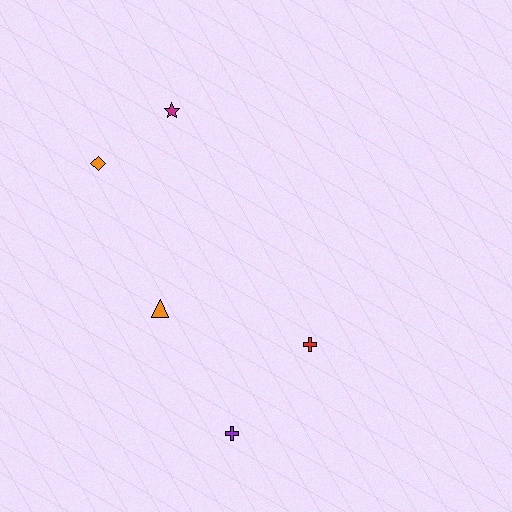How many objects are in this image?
There are 5 objects.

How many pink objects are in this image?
There are no pink objects.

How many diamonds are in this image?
There is 1 diamond.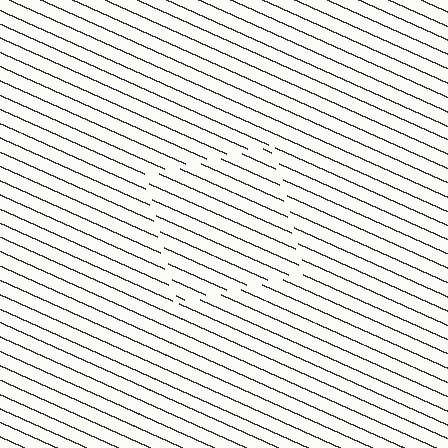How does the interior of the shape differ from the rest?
The interior of the shape contains the same grating, shifted by half a period — the contour is defined by the phase discontinuity where line-ends from the inner and outer gratings abut.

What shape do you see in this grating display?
An illusory square. The interior of the shape contains the same grating, shifted by half a period — the contour is defined by the phase discontinuity where line-ends from the inner and outer gratings abut.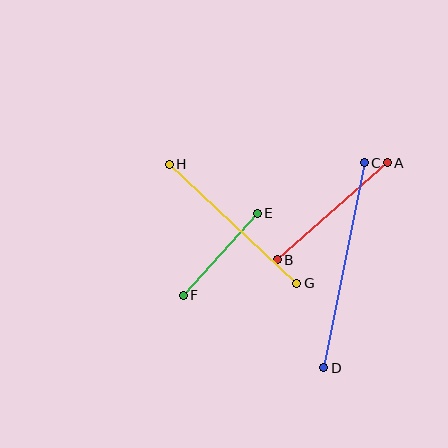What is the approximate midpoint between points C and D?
The midpoint is at approximately (344, 265) pixels.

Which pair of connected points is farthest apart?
Points C and D are farthest apart.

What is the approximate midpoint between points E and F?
The midpoint is at approximately (220, 254) pixels.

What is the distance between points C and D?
The distance is approximately 209 pixels.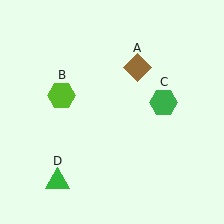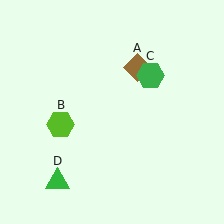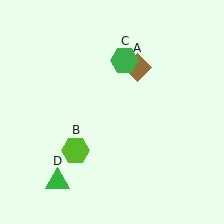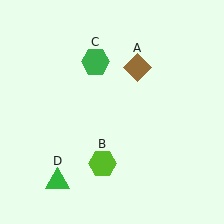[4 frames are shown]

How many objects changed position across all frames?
2 objects changed position: lime hexagon (object B), green hexagon (object C).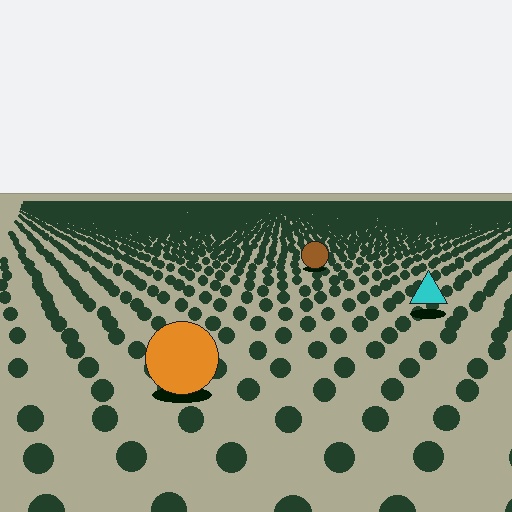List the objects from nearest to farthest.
From nearest to farthest: the orange circle, the cyan triangle, the brown circle.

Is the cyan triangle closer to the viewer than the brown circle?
Yes. The cyan triangle is closer — you can tell from the texture gradient: the ground texture is coarser near it.